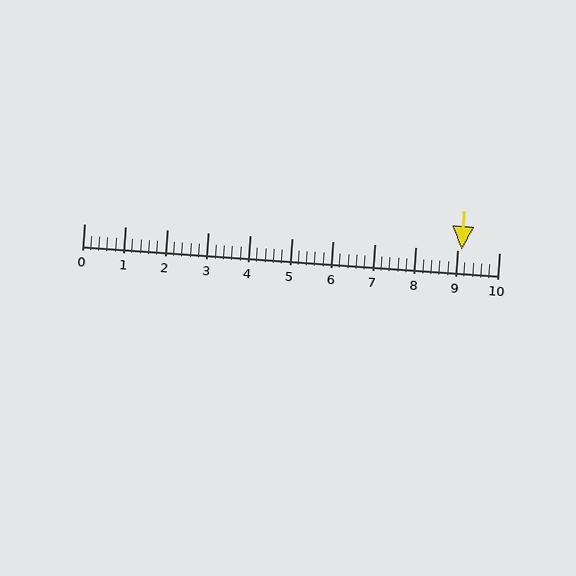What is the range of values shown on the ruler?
The ruler shows values from 0 to 10.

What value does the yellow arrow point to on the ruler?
The yellow arrow points to approximately 9.1.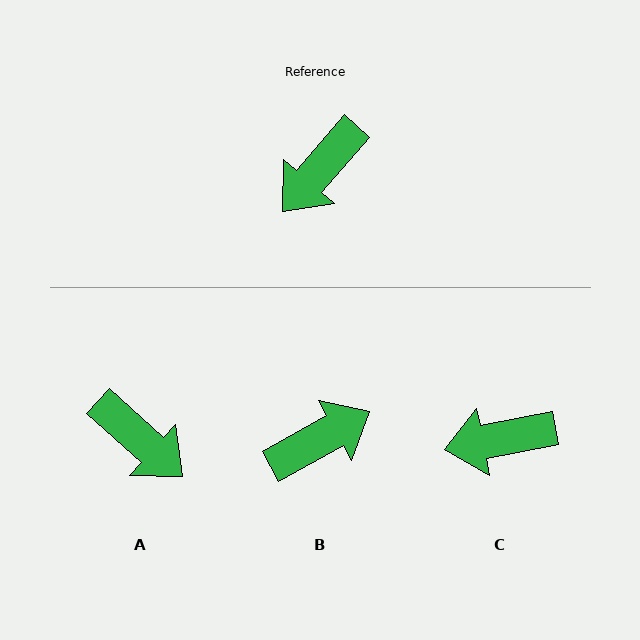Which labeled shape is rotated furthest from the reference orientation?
B, about 160 degrees away.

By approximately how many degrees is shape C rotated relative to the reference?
Approximately 38 degrees clockwise.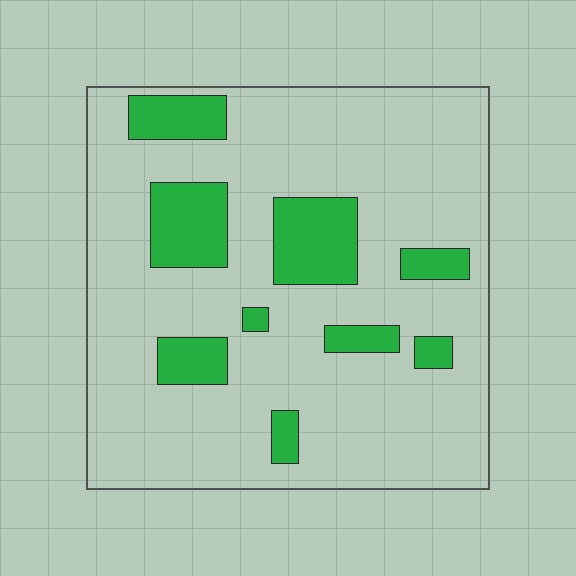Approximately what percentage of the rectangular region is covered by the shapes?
Approximately 20%.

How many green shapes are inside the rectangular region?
9.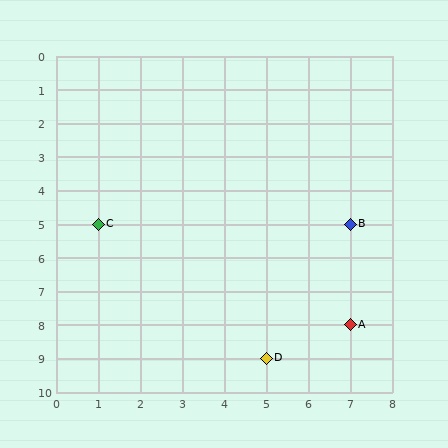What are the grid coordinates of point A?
Point A is at grid coordinates (7, 8).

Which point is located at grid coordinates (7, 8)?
Point A is at (7, 8).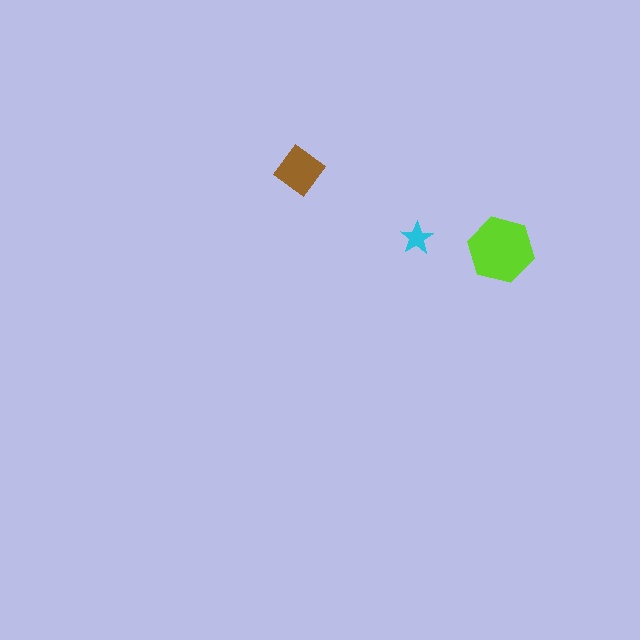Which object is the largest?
The lime hexagon.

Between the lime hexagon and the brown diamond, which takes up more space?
The lime hexagon.